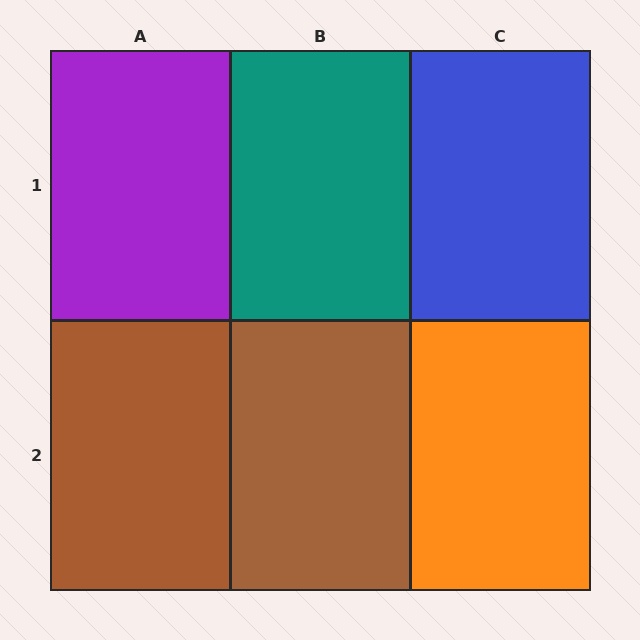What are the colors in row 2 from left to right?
Brown, brown, orange.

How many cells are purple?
1 cell is purple.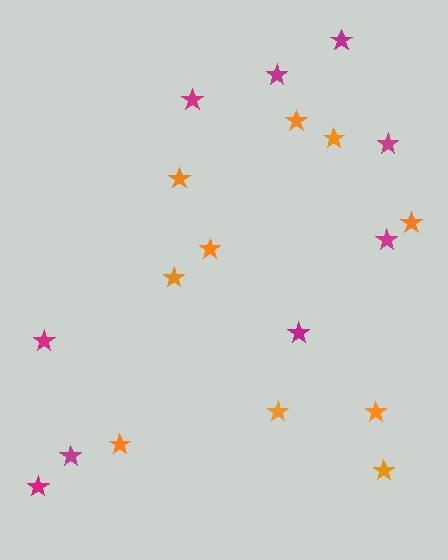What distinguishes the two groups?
There are 2 groups: one group of magenta stars (9) and one group of orange stars (10).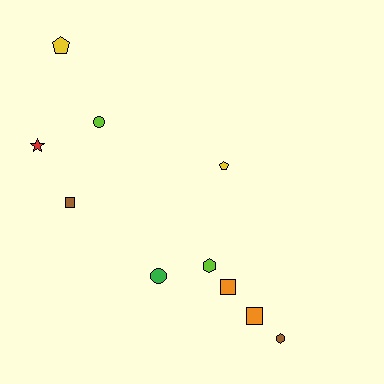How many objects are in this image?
There are 10 objects.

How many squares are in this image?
There are 3 squares.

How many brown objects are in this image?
There are 2 brown objects.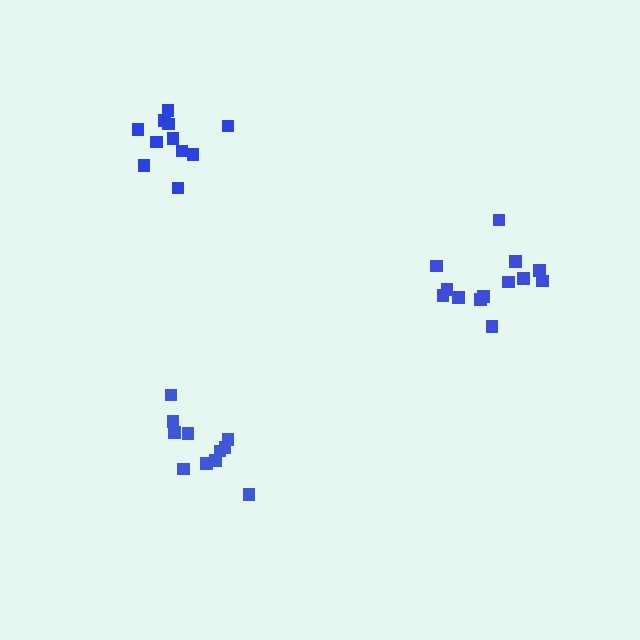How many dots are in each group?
Group 1: 11 dots, Group 2: 11 dots, Group 3: 13 dots (35 total).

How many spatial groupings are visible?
There are 3 spatial groupings.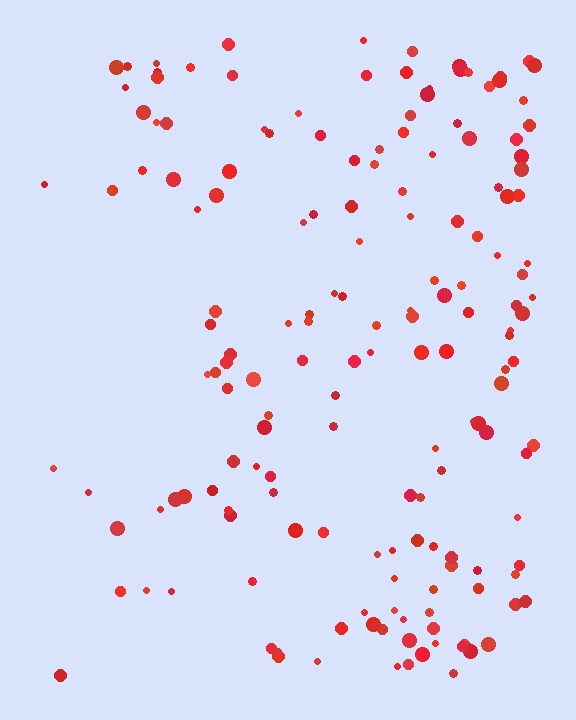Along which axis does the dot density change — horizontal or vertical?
Horizontal.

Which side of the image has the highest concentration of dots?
The right.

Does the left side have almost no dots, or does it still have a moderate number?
Still a moderate number, just noticeably fewer than the right.